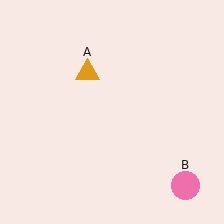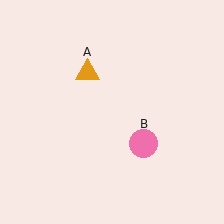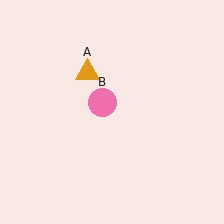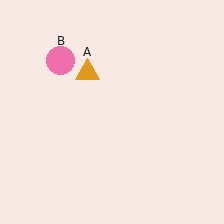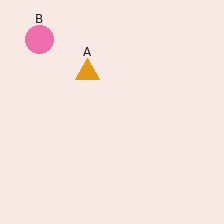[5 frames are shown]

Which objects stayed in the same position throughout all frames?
Orange triangle (object A) remained stationary.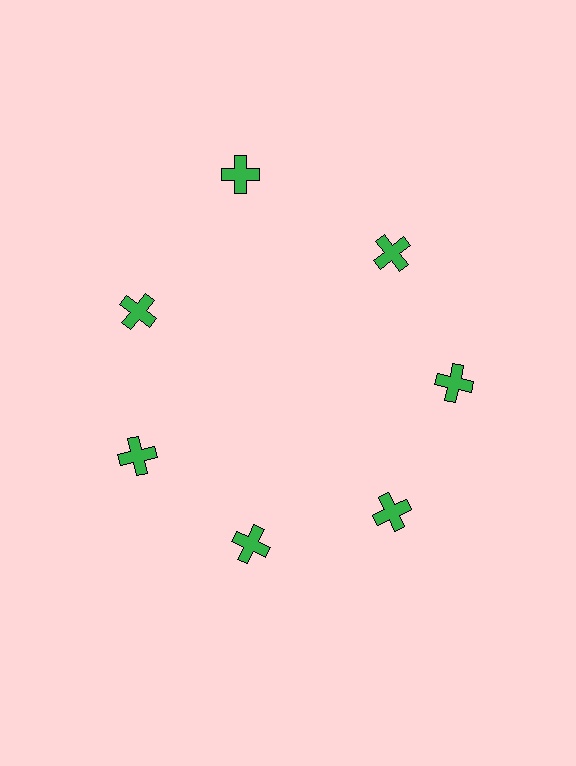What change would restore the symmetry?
The symmetry would be restored by moving it inward, back onto the ring so that all 7 crosses sit at equal angles and equal distance from the center.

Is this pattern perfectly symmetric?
No. The 7 green crosses are arranged in a ring, but one element near the 12 o'clock position is pushed outward from the center, breaking the 7-fold rotational symmetry.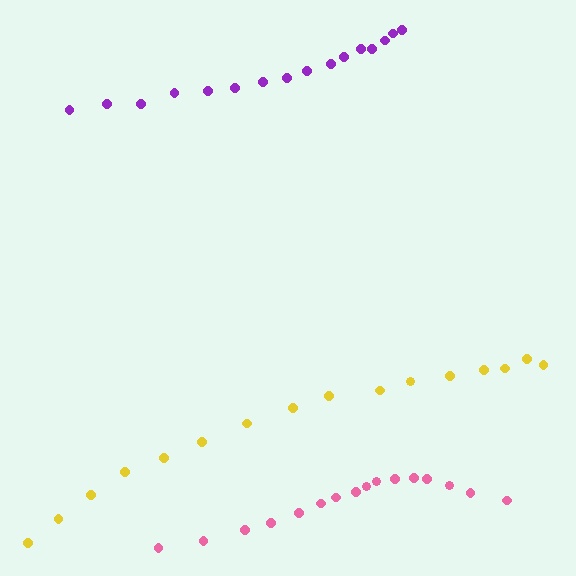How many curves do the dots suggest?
There are 3 distinct paths.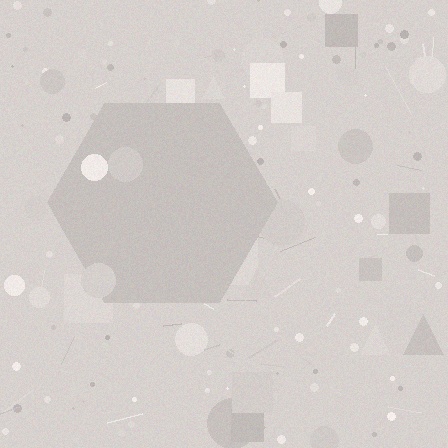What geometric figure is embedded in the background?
A hexagon is embedded in the background.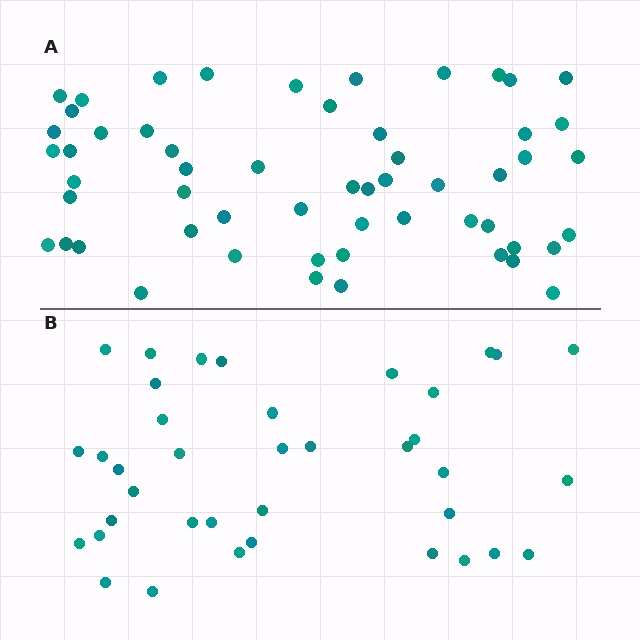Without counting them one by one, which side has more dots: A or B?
Region A (the top region) has more dots.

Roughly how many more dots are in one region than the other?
Region A has approximately 20 more dots than region B.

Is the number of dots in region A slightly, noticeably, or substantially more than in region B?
Region A has substantially more. The ratio is roughly 1.5 to 1.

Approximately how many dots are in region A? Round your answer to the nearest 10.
About 60 dots. (The exact count is 56, which rounds to 60.)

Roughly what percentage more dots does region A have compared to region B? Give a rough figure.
About 45% more.